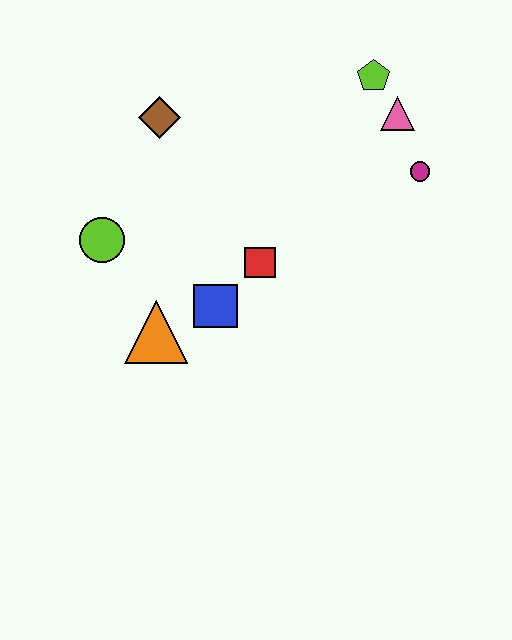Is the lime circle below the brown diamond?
Yes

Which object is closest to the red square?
The blue square is closest to the red square.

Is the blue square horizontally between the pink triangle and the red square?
No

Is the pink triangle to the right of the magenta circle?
No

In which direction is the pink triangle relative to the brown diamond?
The pink triangle is to the right of the brown diamond.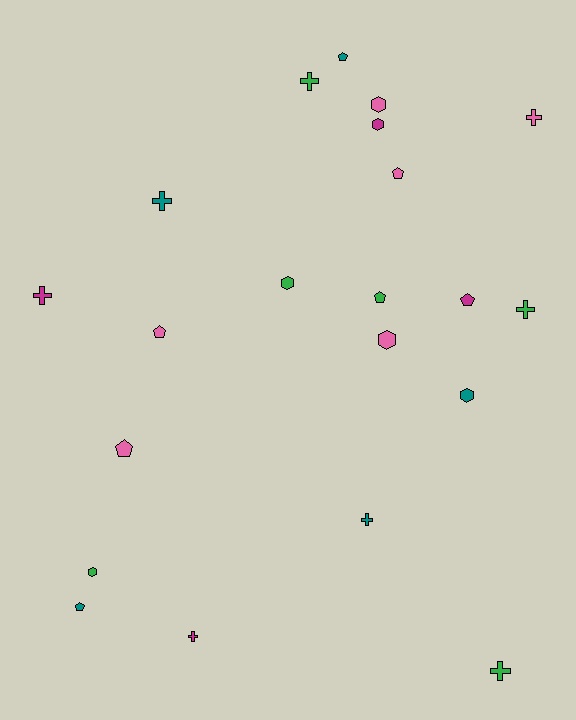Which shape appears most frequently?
Cross, with 8 objects.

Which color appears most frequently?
Green, with 6 objects.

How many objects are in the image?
There are 21 objects.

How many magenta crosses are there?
There are 2 magenta crosses.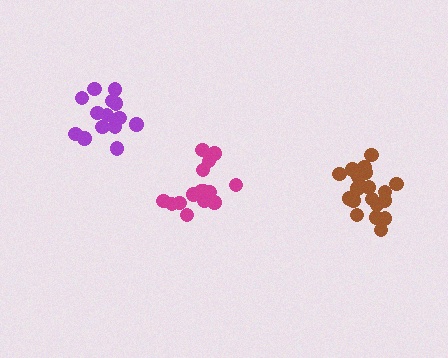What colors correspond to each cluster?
The clusters are colored: purple, brown, magenta.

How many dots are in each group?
Group 1: 15 dots, Group 2: 20 dots, Group 3: 16 dots (51 total).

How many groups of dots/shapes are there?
There are 3 groups.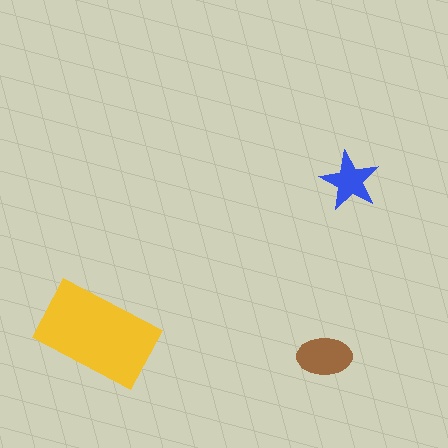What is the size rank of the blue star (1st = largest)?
3rd.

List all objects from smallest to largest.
The blue star, the brown ellipse, the yellow rectangle.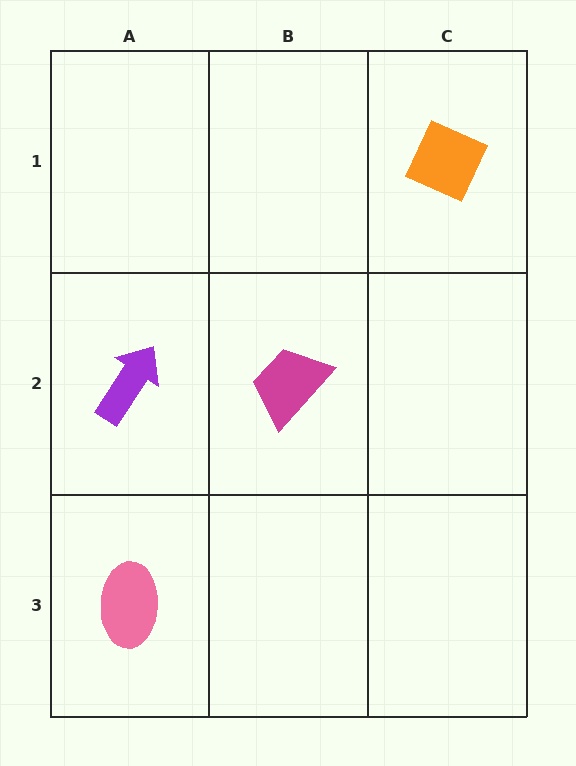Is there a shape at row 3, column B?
No, that cell is empty.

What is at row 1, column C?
An orange diamond.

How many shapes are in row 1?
1 shape.